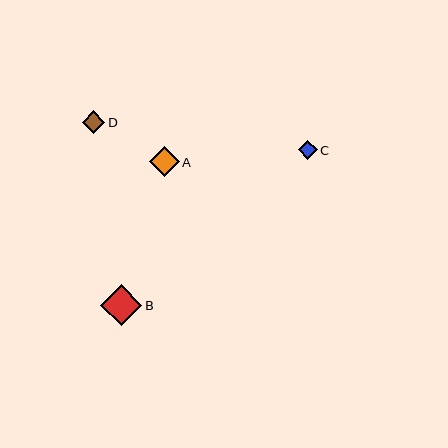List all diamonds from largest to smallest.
From largest to smallest: B, A, D, C.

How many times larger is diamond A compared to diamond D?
Diamond A is approximately 1.3 times the size of diamond D.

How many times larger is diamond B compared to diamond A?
Diamond B is approximately 1.4 times the size of diamond A.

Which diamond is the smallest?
Diamond C is the smallest with a size of approximately 19 pixels.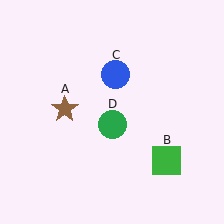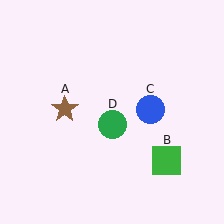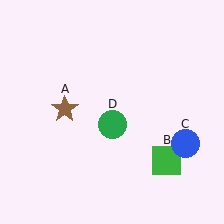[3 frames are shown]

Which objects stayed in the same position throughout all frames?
Brown star (object A) and green square (object B) and green circle (object D) remained stationary.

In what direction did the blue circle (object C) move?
The blue circle (object C) moved down and to the right.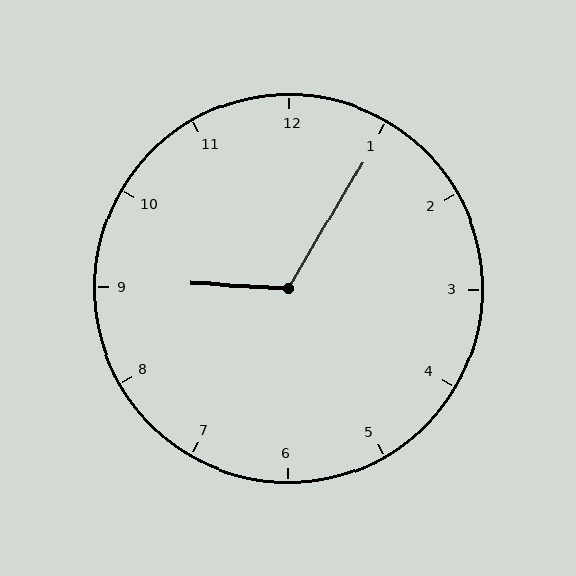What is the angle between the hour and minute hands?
Approximately 118 degrees.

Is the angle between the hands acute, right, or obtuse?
It is obtuse.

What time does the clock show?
9:05.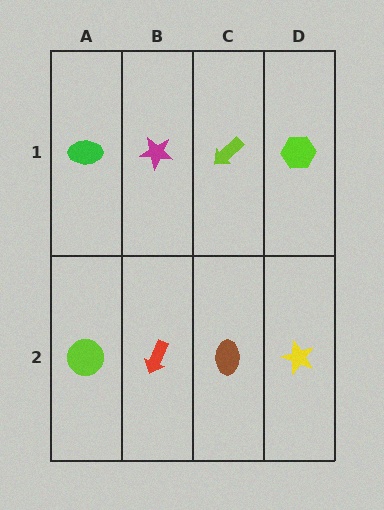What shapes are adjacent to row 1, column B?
A red arrow (row 2, column B), a green ellipse (row 1, column A), a lime arrow (row 1, column C).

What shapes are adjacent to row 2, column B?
A magenta star (row 1, column B), a lime circle (row 2, column A), a brown ellipse (row 2, column C).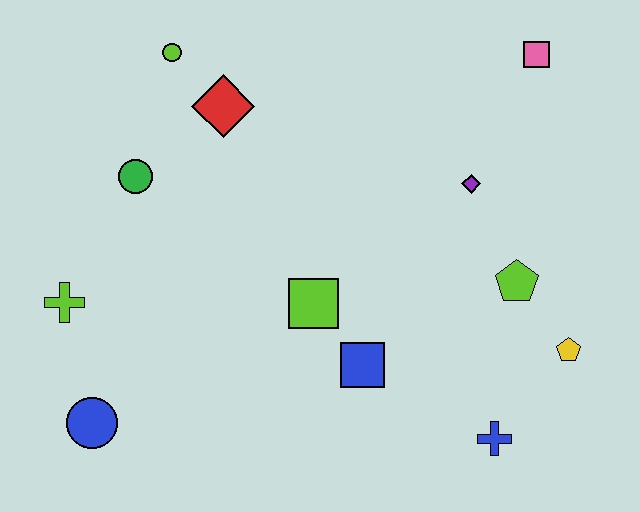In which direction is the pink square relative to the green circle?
The pink square is to the right of the green circle.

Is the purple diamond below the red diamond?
Yes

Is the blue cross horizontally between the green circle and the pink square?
Yes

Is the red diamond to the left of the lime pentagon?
Yes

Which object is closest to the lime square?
The blue square is closest to the lime square.